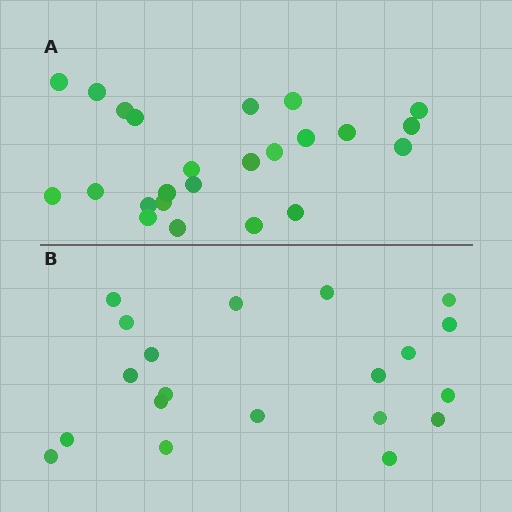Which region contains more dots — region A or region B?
Region A (the top region) has more dots.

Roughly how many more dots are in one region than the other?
Region A has about 4 more dots than region B.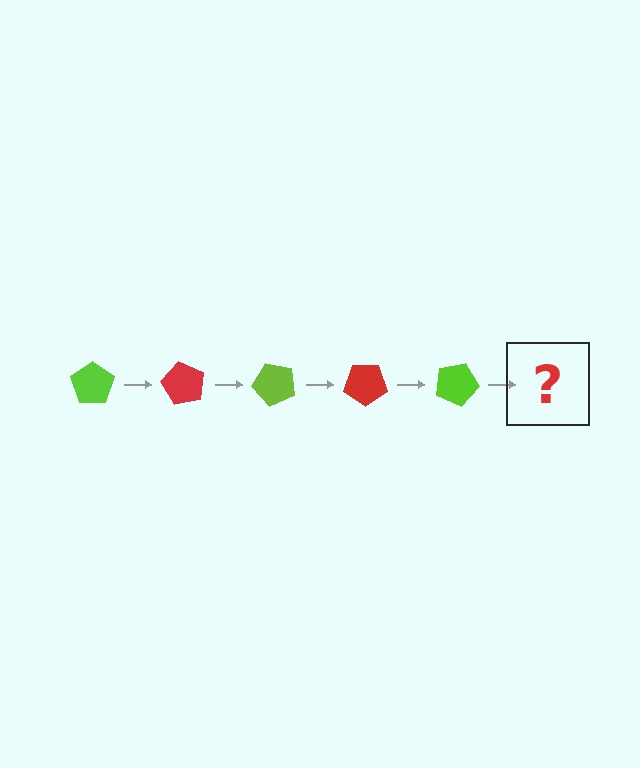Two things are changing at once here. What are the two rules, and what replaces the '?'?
The two rules are that it rotates 60 degrees each step and the color cycles through lime and red. The '?' should be a red pentagon, rotated 300 degrees from the start.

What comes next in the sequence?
The next element should be a red pentagon, rotated 300 degrees from the start.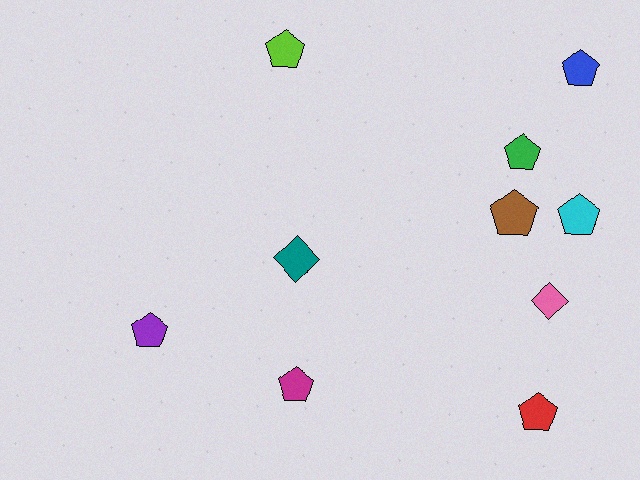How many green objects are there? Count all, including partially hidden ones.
There is 1 green object.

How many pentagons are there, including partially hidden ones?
There are 8 pentagons.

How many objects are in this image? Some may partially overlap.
There are 10 objects.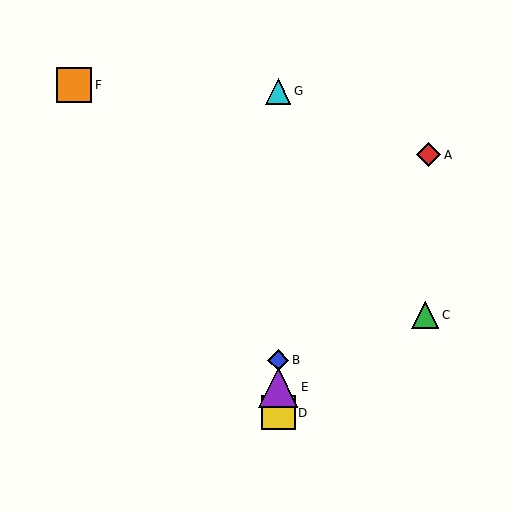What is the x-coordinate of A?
Object A is at x≈429.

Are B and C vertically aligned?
No, B is at x≈278 and C is at x≈425.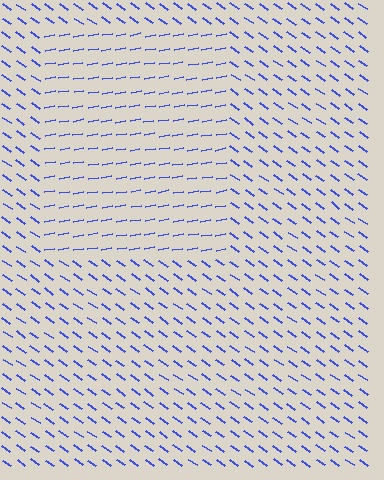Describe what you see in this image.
The image is filled with small blue line segments. A rectangle region in the image has lines oriented differently from the surrounding lines, creating a visible texture boundary.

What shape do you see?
I see a rectangle.